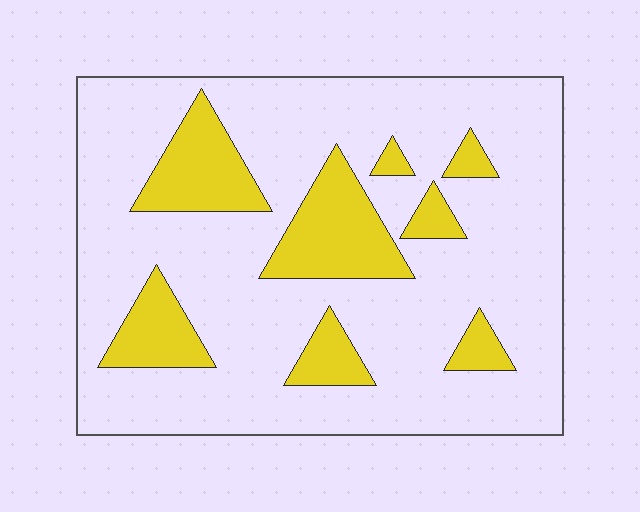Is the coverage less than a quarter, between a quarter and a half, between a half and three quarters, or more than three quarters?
Less than a quarter.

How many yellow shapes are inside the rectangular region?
8.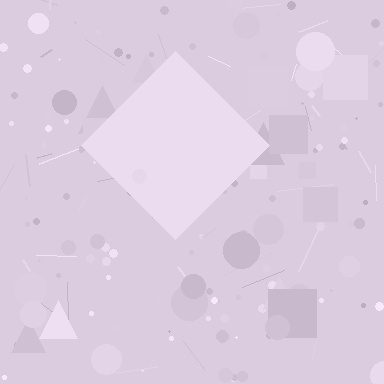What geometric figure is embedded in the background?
A diamond is embedded in the background.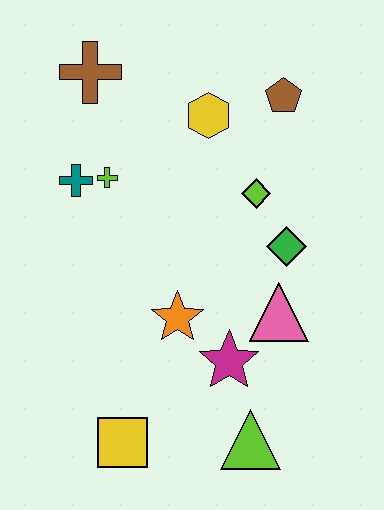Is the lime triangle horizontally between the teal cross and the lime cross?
No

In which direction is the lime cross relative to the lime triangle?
The lime cross is above the lime triangle.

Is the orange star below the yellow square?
No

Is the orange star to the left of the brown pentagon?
Yes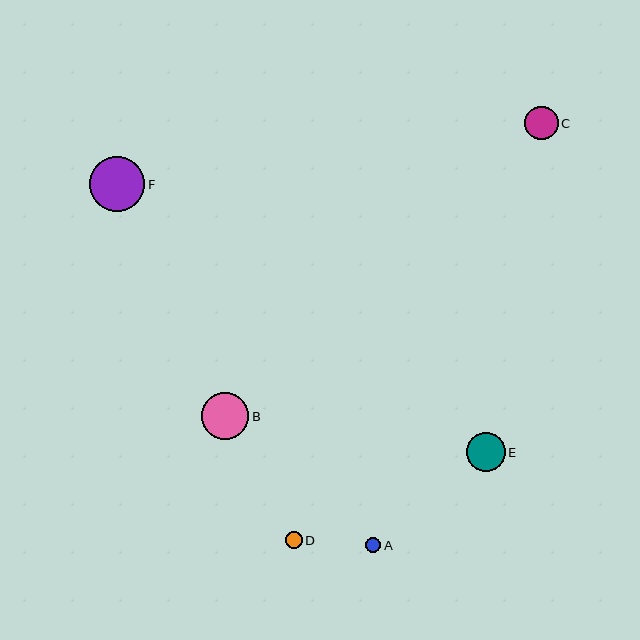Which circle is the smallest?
Circle A is the smallest with a size of approximately 15 pixels.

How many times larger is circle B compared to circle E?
Circle B is approximately 1.2 times the size of circle E.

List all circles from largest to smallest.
From largest to smallest: F, B, E, C, D, A.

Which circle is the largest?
Circle F is the largest with a size of approximately 55 pixels.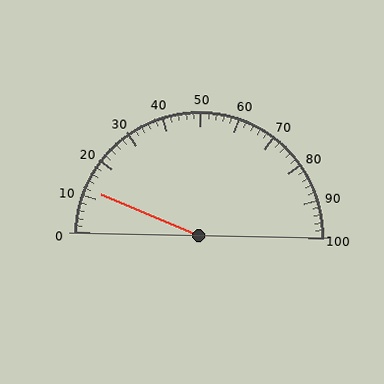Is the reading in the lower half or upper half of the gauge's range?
The reading is in the lower half of the range (0 to 100).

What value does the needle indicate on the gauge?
The needle indicates approximately 12.